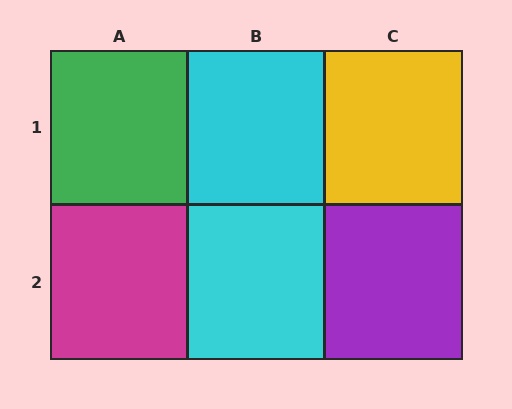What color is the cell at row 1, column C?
Yellow.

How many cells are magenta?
1 cell is magenta.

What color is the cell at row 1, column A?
Green.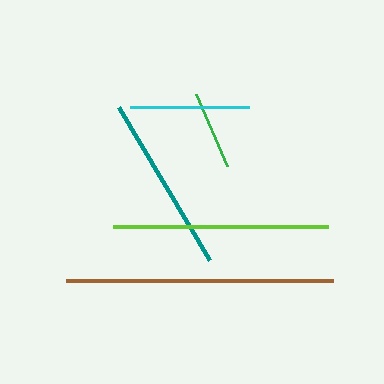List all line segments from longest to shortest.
From longest to shortest: brown, lime, teal, cyan, green.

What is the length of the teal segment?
The teal segment is approximately 178 pixels long.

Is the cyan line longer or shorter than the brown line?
The brown line is longer than the cyan line.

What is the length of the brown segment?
The brown segment is approximately 267 pixels long.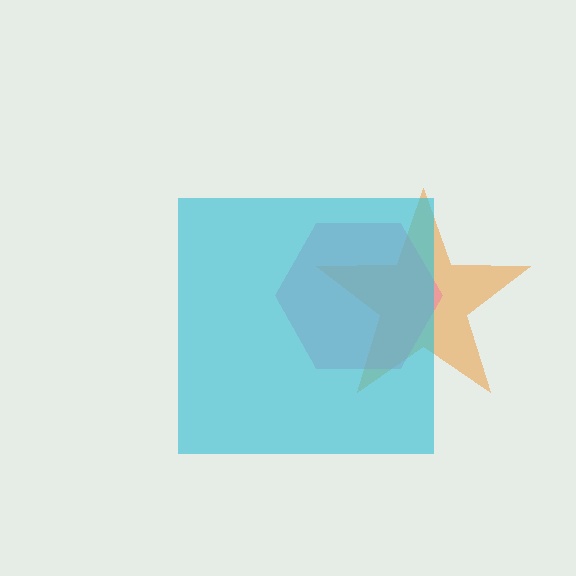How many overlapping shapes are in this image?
There are 3 overlapping shapes in the image.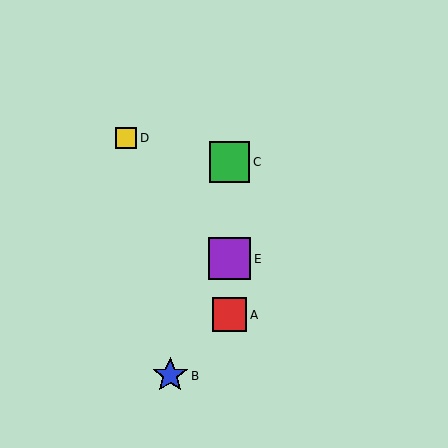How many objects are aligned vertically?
3 objects (A, C, E) are aligned vertically.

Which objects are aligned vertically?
Objects A, C, E are aligned vertically.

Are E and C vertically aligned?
Yes, both are at x≈229.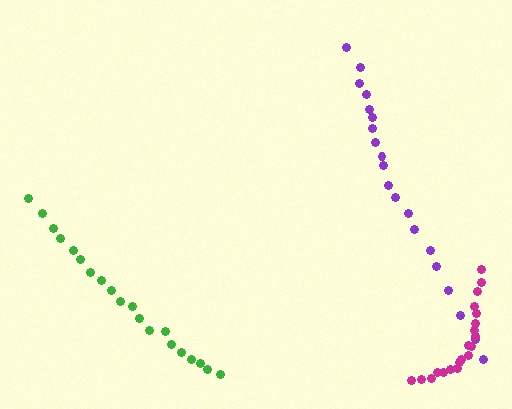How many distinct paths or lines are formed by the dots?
There are 3 distinct paths.